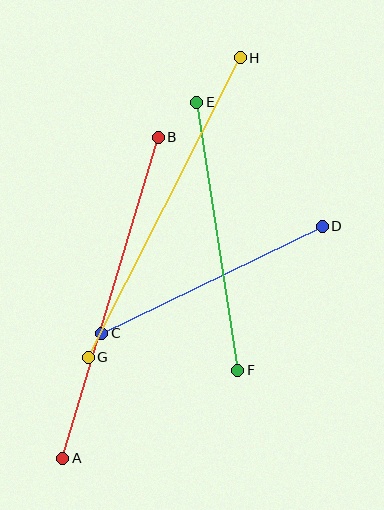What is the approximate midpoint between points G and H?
The midpoint is at approximately (164, 208) pixels.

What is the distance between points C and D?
The distance is approximately 245 pixels.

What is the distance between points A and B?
The distance is approximately 335 pixels.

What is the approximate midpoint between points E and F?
The midpoint is at approximately (217, 236) pixels.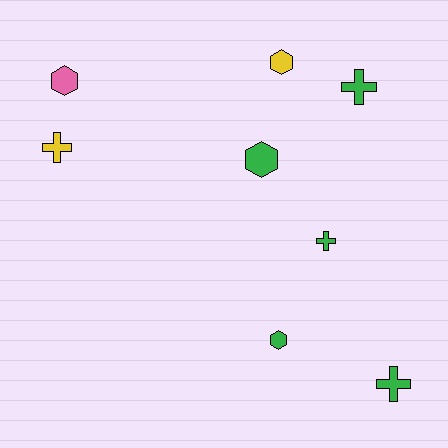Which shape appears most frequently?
Hexagon, with 4 objects.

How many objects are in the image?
There are 8 objects.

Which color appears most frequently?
Green, with 5 objects.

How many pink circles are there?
There are no pink circles.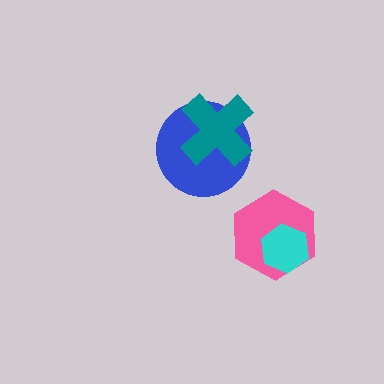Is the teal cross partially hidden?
No, no other shape covers it.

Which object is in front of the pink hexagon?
The cyan hexagon is in front of the pink hexagon.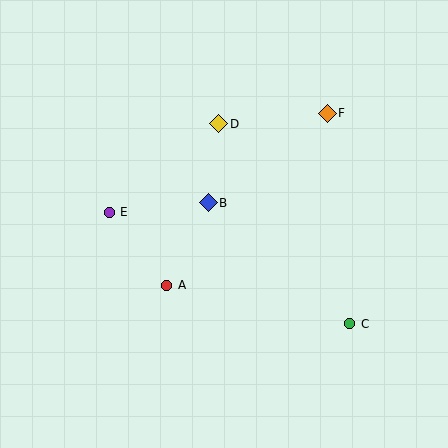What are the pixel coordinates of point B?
Point B is at (208, 203).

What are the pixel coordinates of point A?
Point A is at (167, 285).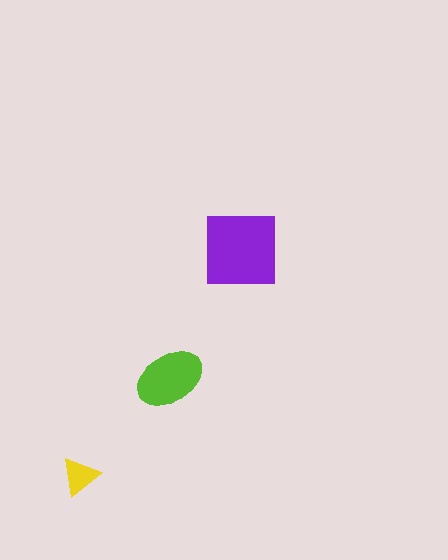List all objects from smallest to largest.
The yellow triangle, the lime ellipse, the purple square.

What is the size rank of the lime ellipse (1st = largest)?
2nd.